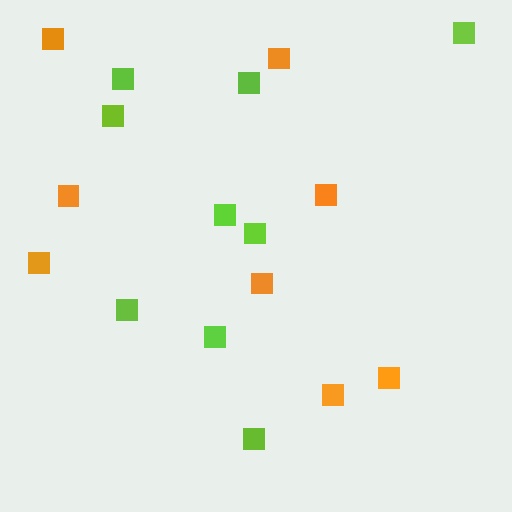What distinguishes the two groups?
There are 2 groups: one group of orange squares (8) and one group of lime squares (9).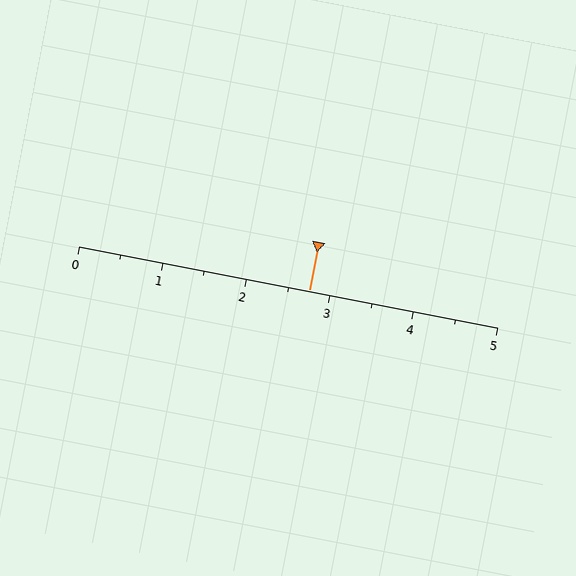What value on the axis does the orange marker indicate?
The marker indicates approximately 2.8.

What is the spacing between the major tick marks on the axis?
The major ticks are spaced 1 apart.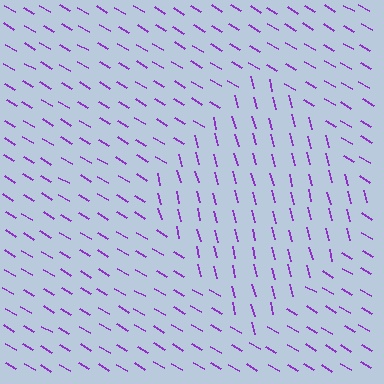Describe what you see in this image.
The image is filled with small purple line segments. A diamond region in the image has lines oriented differently from the surrounding lines, creating a visible texture boundary.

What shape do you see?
I see a diamond.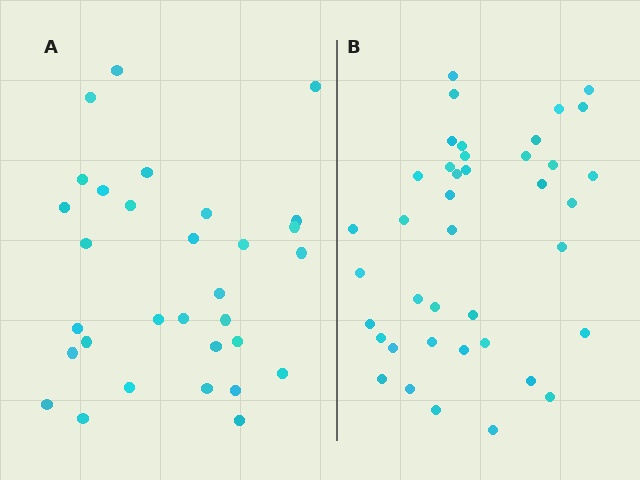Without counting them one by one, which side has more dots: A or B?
Region B (the right region) has more dots.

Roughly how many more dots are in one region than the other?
Region B has roughly 8 or so more dots than region A.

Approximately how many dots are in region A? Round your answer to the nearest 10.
About 30 dots. (The exact count is 31, which rounds to 30.)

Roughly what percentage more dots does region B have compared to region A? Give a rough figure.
About 30% more.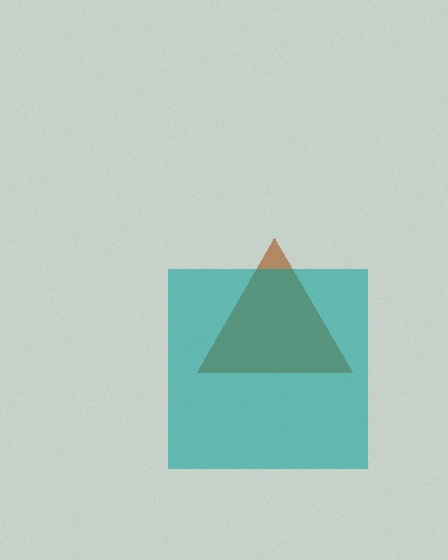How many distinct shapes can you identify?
There are 2 distinct shapes: a brown triangle, a teal square.